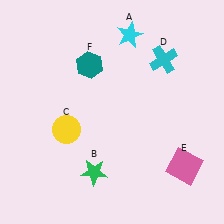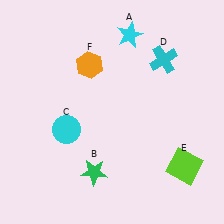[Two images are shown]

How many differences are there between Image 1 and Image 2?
There are 3 differences between the two images.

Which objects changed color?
C changed from yellow to cyan. E changed from pink to lime. F changed from teal to orange.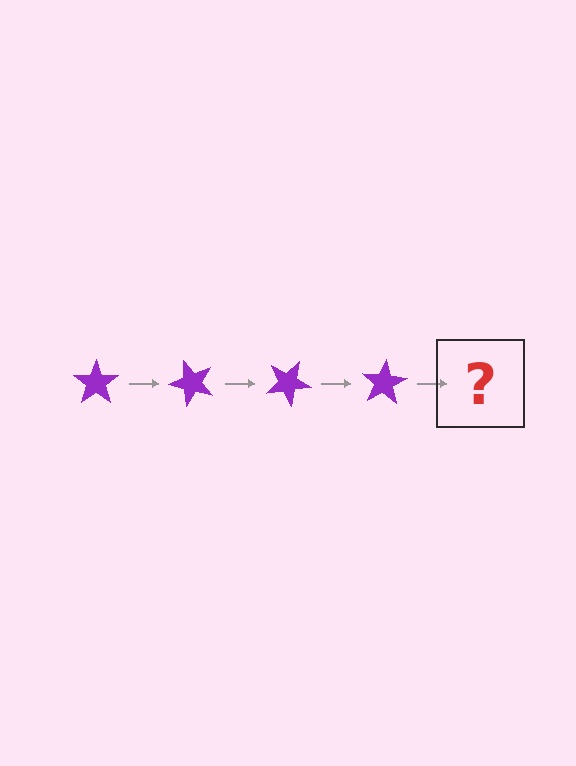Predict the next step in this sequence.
The next step is a purple star rotated 200 degrees.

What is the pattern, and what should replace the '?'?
The pattern is that the star rotates 50 degrees each step. The '?' should be a purple star rotated 200 degrees.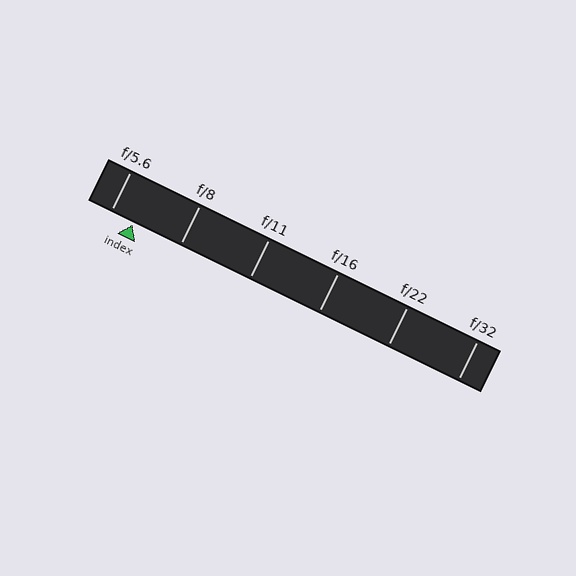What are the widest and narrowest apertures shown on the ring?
The widest aperture shown is f/5.6 and the narrowest is f/32.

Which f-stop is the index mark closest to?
The index mark is closest to f/5.6.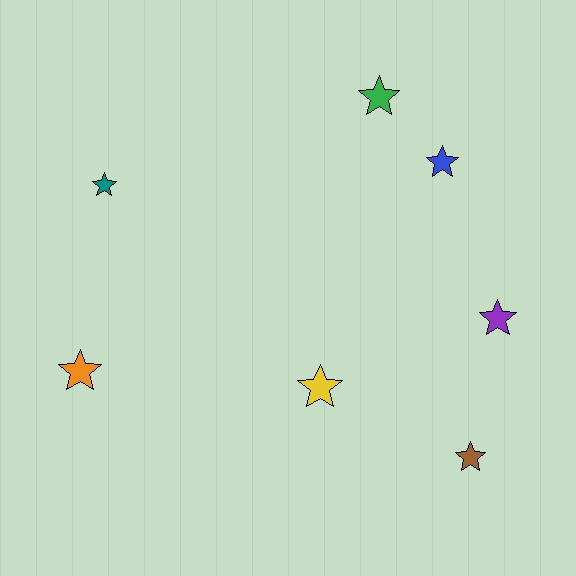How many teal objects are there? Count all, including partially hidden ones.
There is 1 teal object.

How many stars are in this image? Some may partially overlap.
There are 7 stars.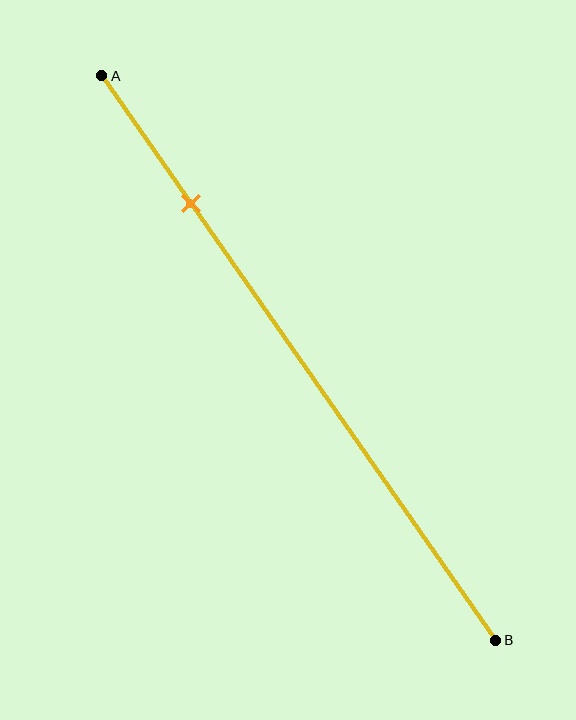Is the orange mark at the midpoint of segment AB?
No, the mark is at about 25% from A, not at the 50% midpoint.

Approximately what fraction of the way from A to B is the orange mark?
The orange mark is approximately 25% of the way from A to B.